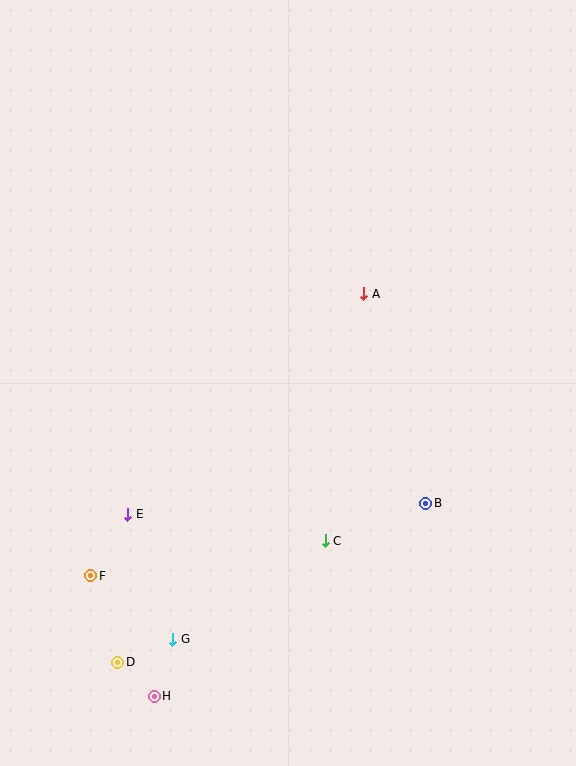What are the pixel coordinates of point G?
Point G is at (173, 639).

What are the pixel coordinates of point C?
Point C is at (325, 541).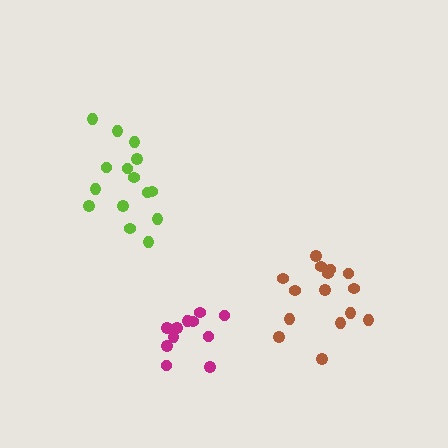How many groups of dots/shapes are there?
There are 3 groups.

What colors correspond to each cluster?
The clusters are colored: lime, brown, magenta.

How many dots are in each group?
Group 1: 15 dots, Group 2: 15 dots, Group 3: 11 dots (41 total).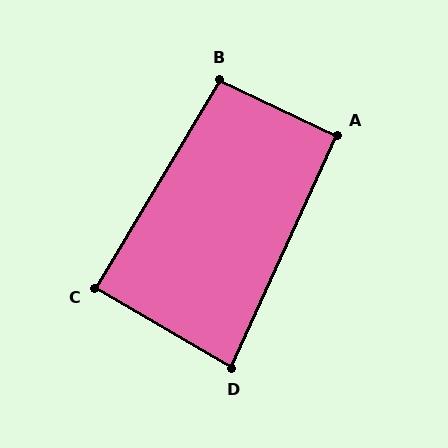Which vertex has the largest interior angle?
B, at approximately 96 degrees.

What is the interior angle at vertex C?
Approximately 89 degrees (approximately right).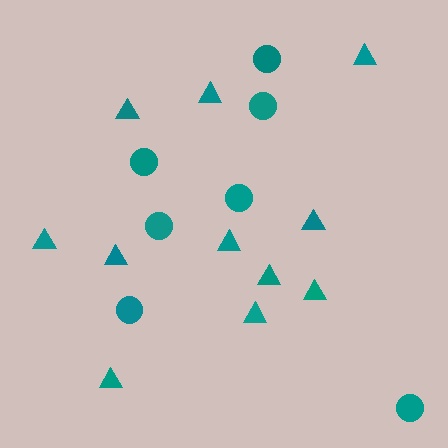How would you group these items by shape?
There are 2 groups: one group of circles (7) and one group of triangles (11).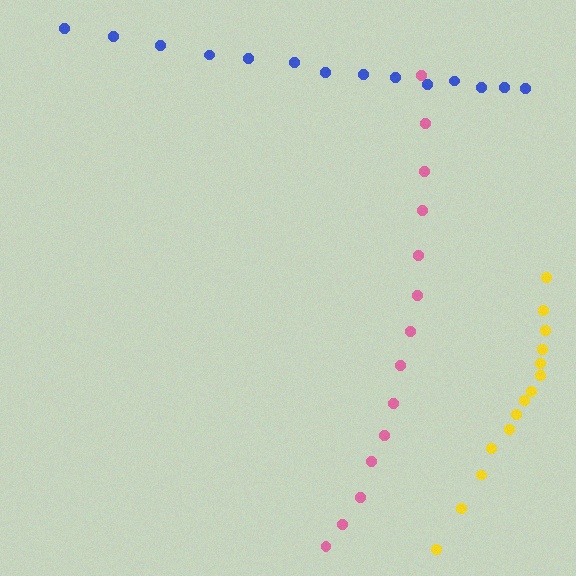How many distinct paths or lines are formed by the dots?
There are 3 distinct paths.